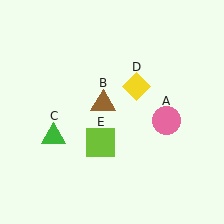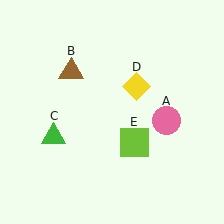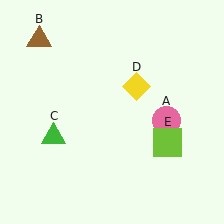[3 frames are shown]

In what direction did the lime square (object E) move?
The lime square (object E) moved right.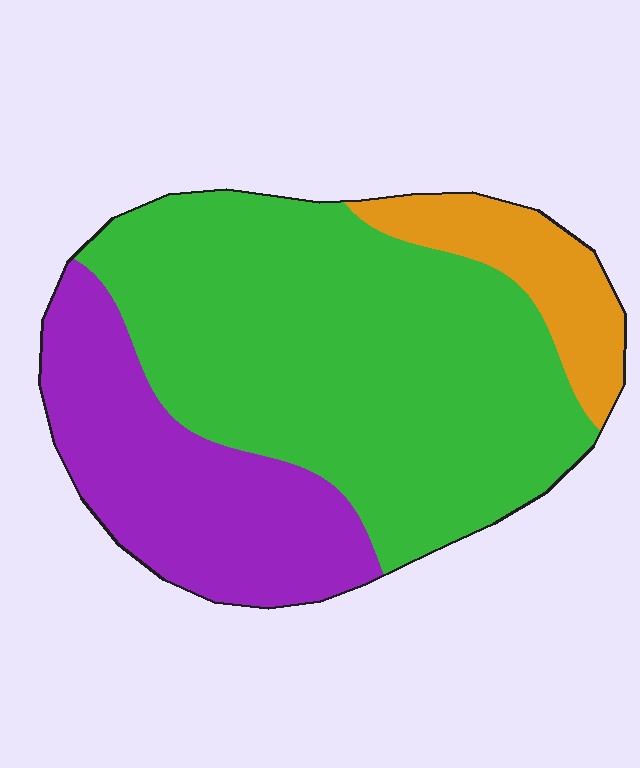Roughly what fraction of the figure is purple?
Purple covers 28% of the figure.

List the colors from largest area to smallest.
From largest to smallest: green, purple, orange.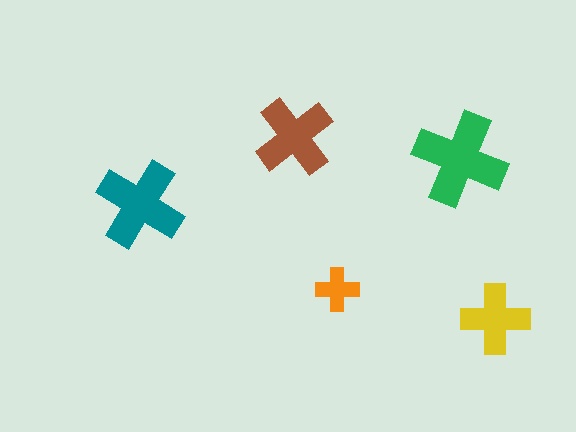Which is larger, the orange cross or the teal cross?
The teal one.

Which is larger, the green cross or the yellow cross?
The green one.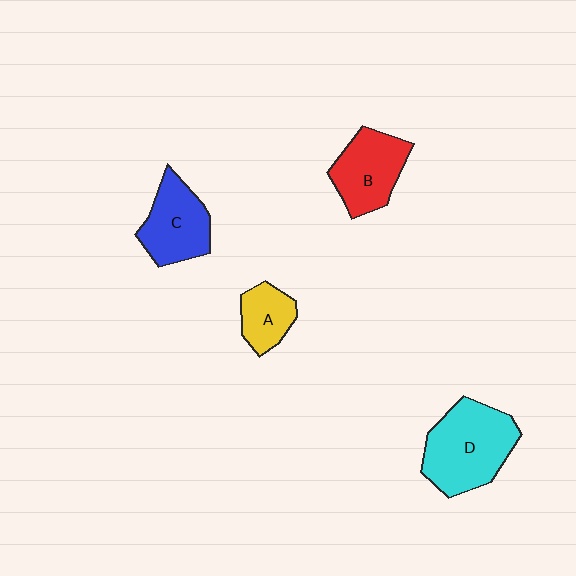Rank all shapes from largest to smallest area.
From largest to smallest: D (cyan), B (red), C (blue), A (yellow).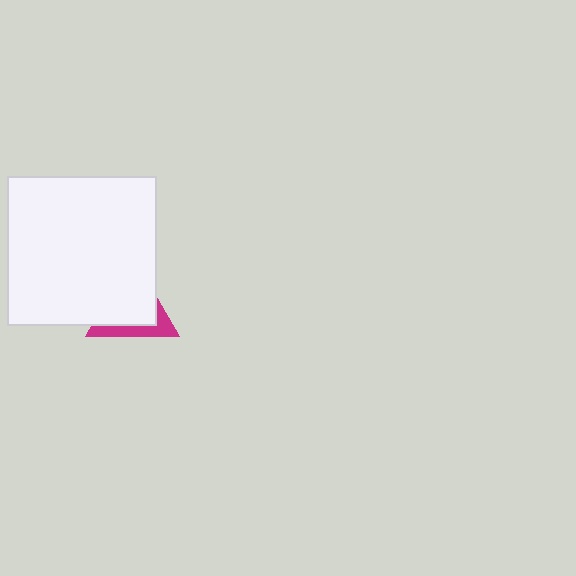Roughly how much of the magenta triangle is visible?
A small part of it is visible (roughly 32%).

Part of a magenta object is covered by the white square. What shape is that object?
It is a triangle.